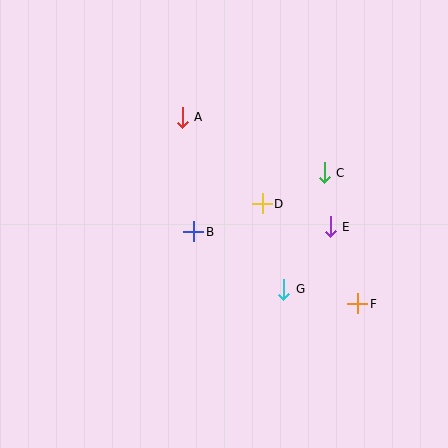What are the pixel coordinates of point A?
Point A is at (182, 117).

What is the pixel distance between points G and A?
The distance between G and A is 200 pixels.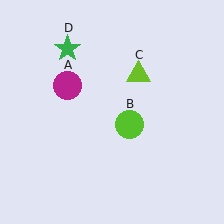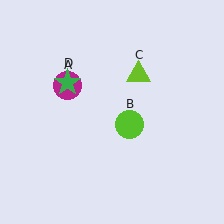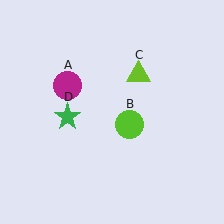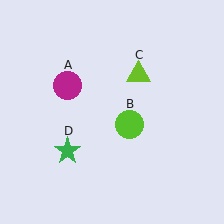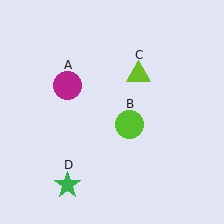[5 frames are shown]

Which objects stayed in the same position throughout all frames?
Magenta circle (object A) and lime circle (object B) and lime triangle (object C) remained stationary.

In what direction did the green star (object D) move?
The green star (object D) moved down.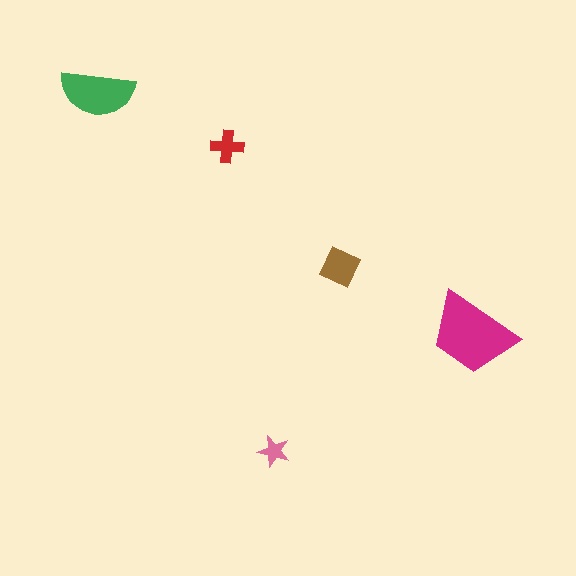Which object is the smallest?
The pink star.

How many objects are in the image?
There are 5 objects in the image.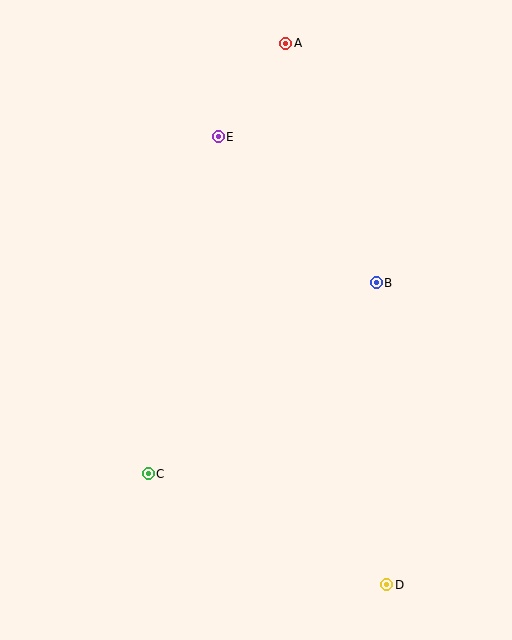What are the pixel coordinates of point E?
Point E is at (218, 137).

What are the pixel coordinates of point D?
Point D is at (387, 585).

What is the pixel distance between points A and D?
The distance between A and D is 551 pixels.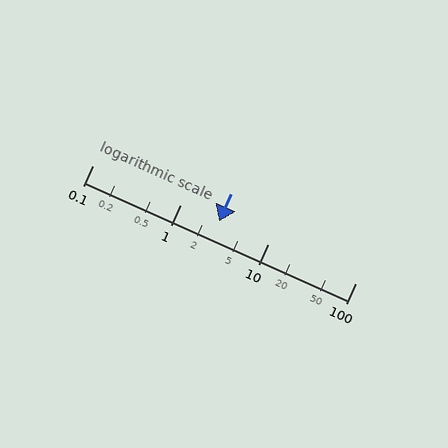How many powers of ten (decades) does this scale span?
The scale spans 3 decades, from 0.1 to 100.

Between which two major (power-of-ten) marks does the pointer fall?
The pointer is between 1 and 10.